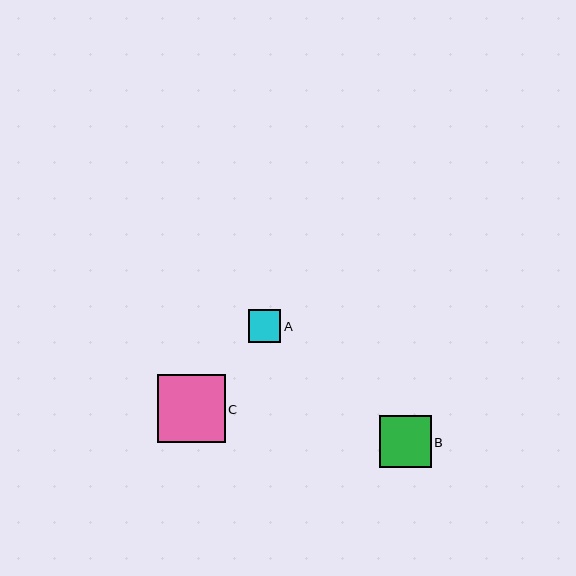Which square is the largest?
Square C is the largest with a size of approximately 68 pixels.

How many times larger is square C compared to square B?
Square C is approximately 1.3 times the size of square B.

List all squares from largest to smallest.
From largest to smallest: C, B, A.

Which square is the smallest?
Square A is the smallest with a size of approximately 32 pixels.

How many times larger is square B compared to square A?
Square B is approximately 1.6 times the size of square A.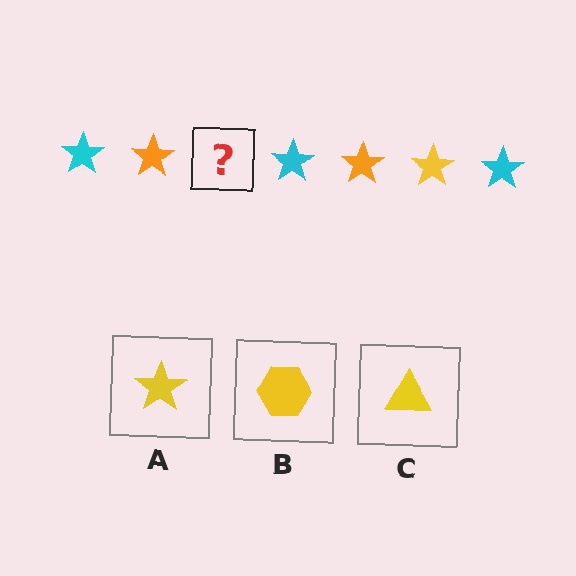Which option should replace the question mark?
Option A.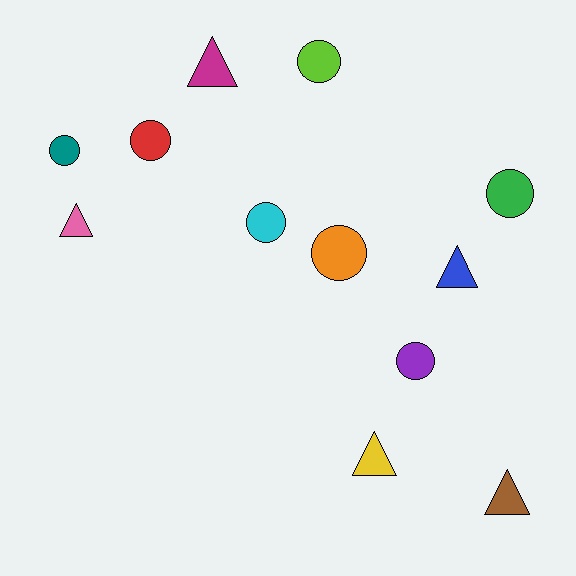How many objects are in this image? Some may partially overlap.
There are 12 objects.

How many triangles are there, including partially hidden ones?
There are 5 triangles.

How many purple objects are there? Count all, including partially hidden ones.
There is 1 purple object.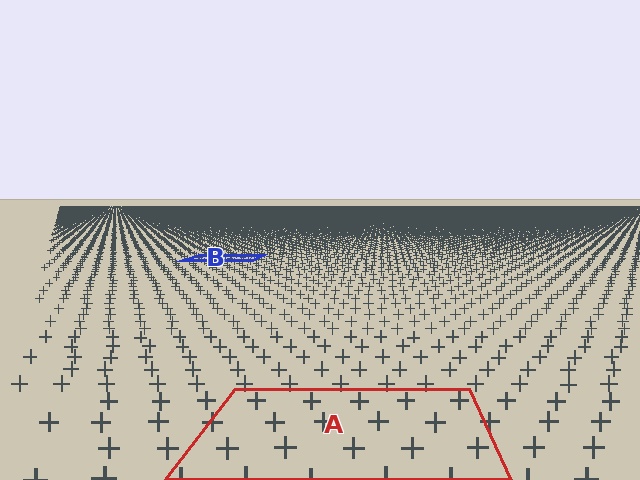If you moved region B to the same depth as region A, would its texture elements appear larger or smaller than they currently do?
They would appear larger. At a closer depth, the same texture elements are projected at a bigger on-screen size.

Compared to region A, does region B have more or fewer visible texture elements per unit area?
Region B has more texture elements per unit area — they are packed more densely because it is farther away.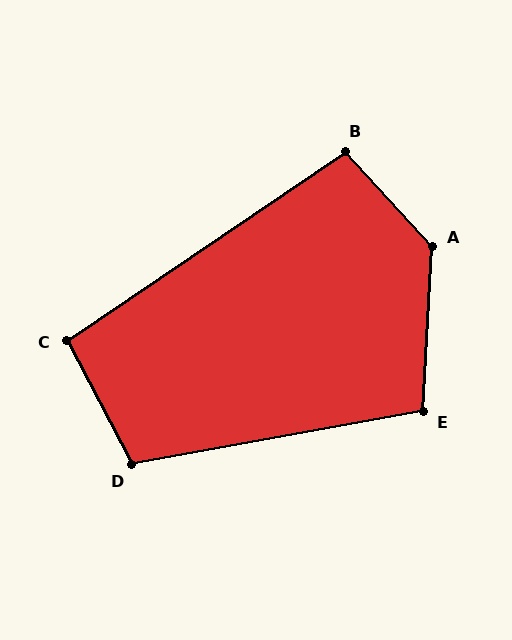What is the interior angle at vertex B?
Approximately 98 degrees (obtuse).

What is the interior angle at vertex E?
Approximately 103 degrees (obtuse).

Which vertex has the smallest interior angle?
C, at approximately 96 degrees.